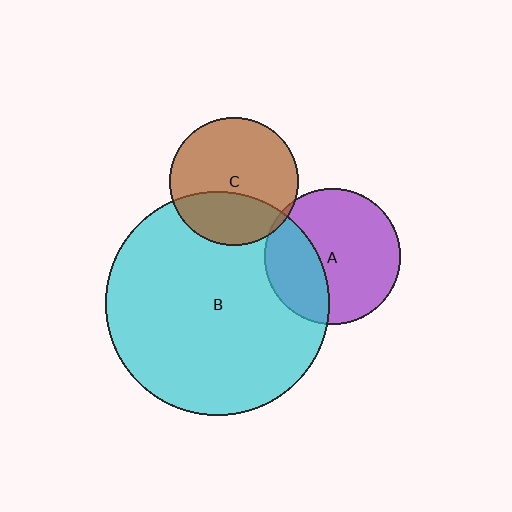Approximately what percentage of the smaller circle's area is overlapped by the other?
Approximately 35%.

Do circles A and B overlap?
Yes.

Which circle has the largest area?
Circle B (cyan).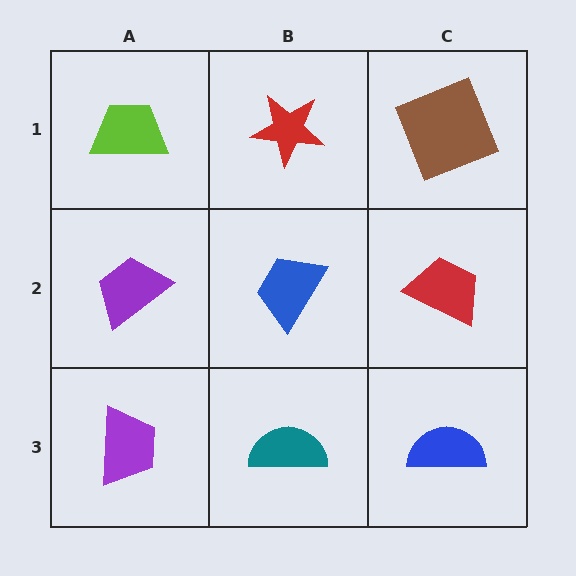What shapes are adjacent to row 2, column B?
A red star (row 1, column B), a teal semicircle (row 3, column B), a purple trapezoid (row 2, column A), a red trapezoid (row 2, column C).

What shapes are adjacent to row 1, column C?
A red trapezoid (row 2, column C), a red star (row 1, column B).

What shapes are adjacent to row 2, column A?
A lime trapezoid (row 1, column A), a purple trapezoid (row 3, column A), a blue trapezoid (row 2, column B).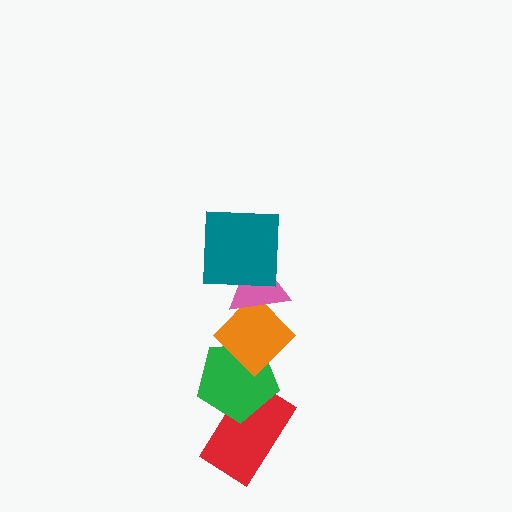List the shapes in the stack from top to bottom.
From top to bottom: the teal square, the pink triangle, the orange diamond, the green pentagon, the red rectangle.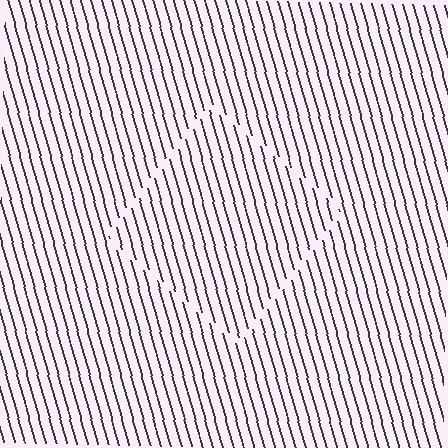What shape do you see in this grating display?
An illusory square. The interior of the shape contains the same grating, shifted by half a period — the contour is defined by the phase discontinuity where line-ends from the inner and outer gratings abut.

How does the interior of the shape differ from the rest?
The interior of the shape contains the same grating, shifted by half a period — the contour is defined by the phase discontinuity where line-ends from the inner and outer gratings abut.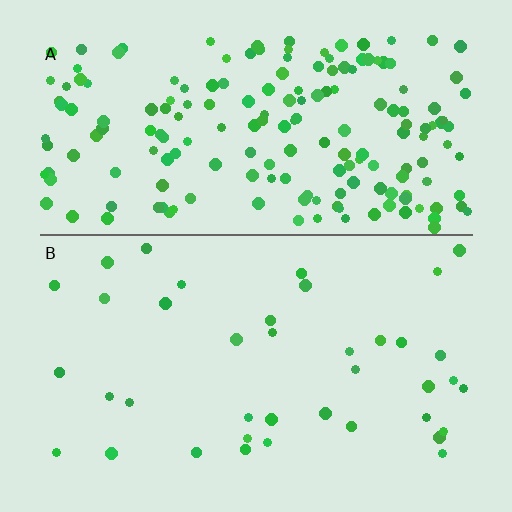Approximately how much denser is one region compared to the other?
Approximately 4.9× — region A over region B.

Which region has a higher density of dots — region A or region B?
A (the top).